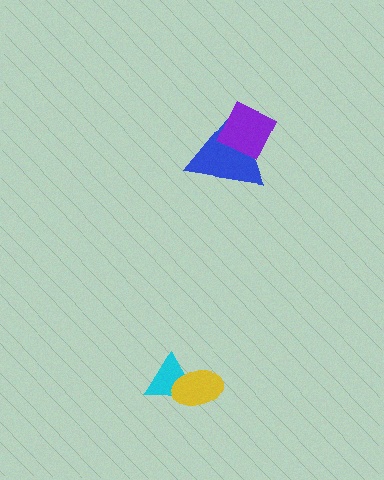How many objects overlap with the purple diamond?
1 object overlaps with the purple diamond.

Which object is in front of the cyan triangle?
The yellow ellipse is in front of the cyan triangle.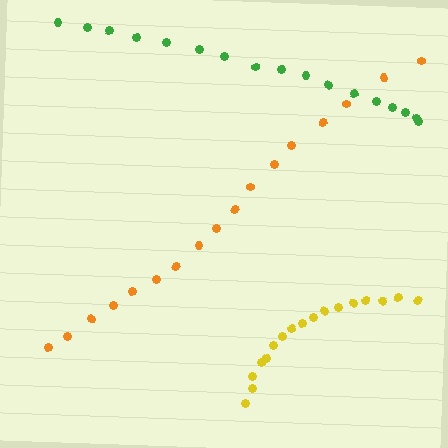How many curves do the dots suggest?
There are 3 distinct paths.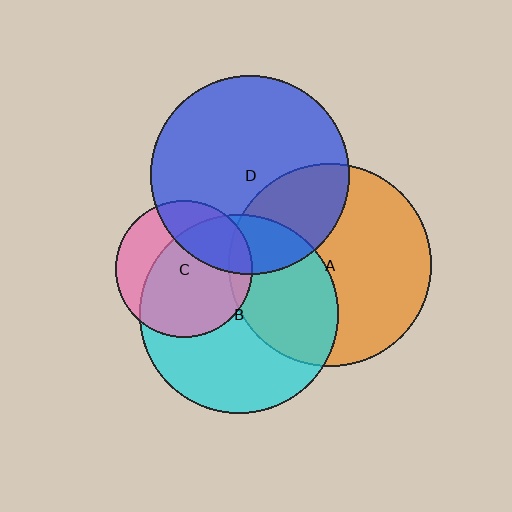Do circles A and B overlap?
Yes.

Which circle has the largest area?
Circle A (orange).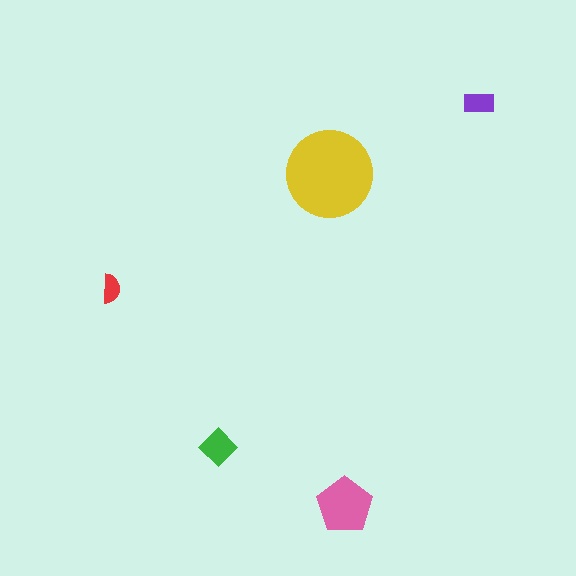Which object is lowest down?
The pink pentagon is bottommost.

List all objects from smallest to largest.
The red semicircle, the purple rectangle, the green diamond, the pink pentagon, the yellow circle.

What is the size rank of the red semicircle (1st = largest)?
5th.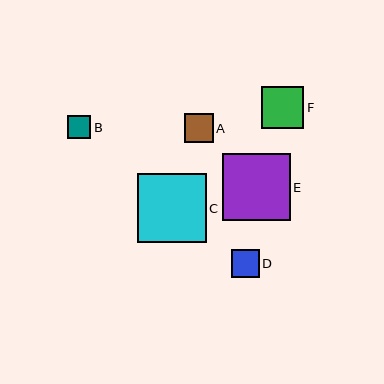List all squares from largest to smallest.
From largest to smallest: C, E, F, A, D, B.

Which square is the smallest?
Square B is the smallest with a size of approximately 23 pixels.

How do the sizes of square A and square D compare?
Square A and square D are approximately the same size.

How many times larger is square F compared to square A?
Square F is approximately 1.5 times the size of square A.